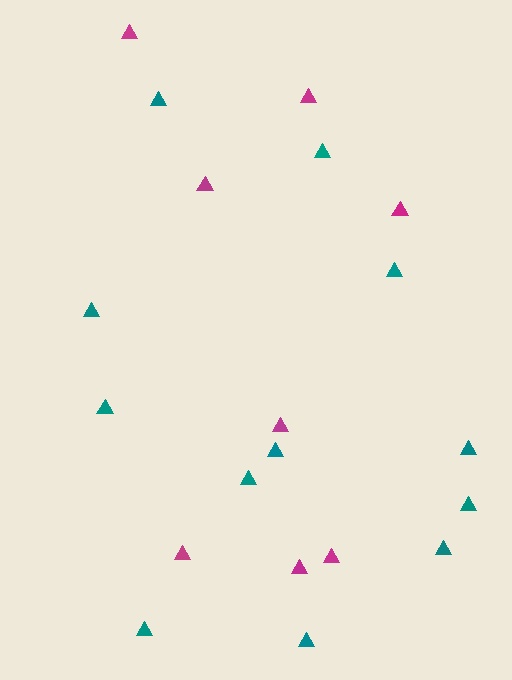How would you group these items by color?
There are 2 groups: one group of magenta triangles (8) and one group of teal triangles (12).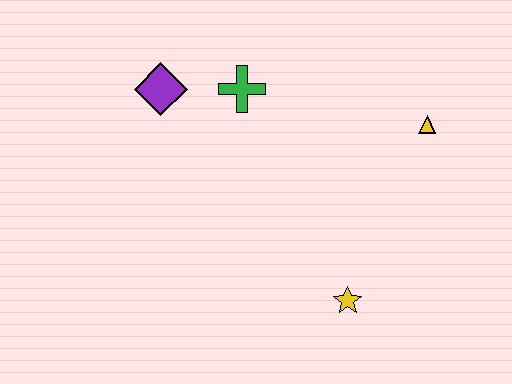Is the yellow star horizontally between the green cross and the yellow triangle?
Yes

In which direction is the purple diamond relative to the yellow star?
The purple diamond is above the yellow star.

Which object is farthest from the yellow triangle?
The purple diamond is farthest from the yellow triangle.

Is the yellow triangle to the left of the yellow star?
No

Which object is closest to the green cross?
The purple diamond is closest to the green cross.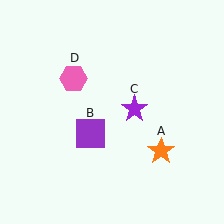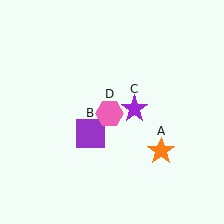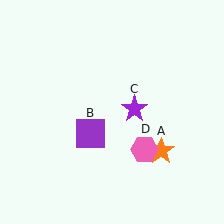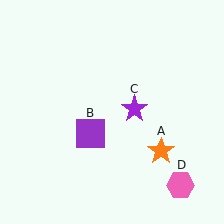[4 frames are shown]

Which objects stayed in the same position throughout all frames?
Orange star (object A) and purple square (object B) and purple star (object C) remained stationary.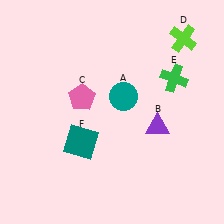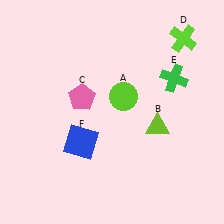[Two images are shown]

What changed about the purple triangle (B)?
In Image 1, B is purple. In Image 2, it changed to lime.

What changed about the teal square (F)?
In Image 1, F is teal. In Image 2, it changed to blue.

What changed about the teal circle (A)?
In Image 1, A is teal. In Image 2, it changed to lime.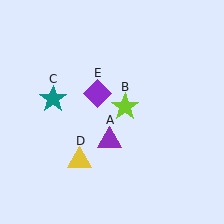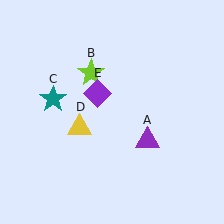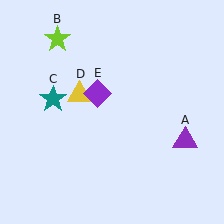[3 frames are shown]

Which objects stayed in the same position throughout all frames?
Teal star (object C) and purple diamond (object E) remained stationary.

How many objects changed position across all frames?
3 objects changed position: purple triangle (object A), lime star (object B), yellow triangle (object D).